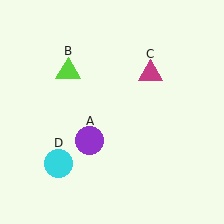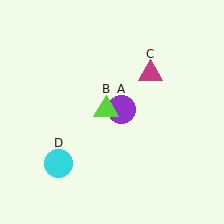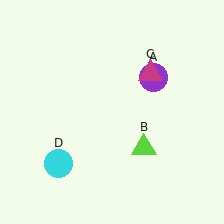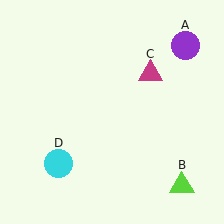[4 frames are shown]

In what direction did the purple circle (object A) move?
The purple circle (object A) moved up and to the right.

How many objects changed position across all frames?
2 objects changed position: purple circle (object A), lime triangle (object B).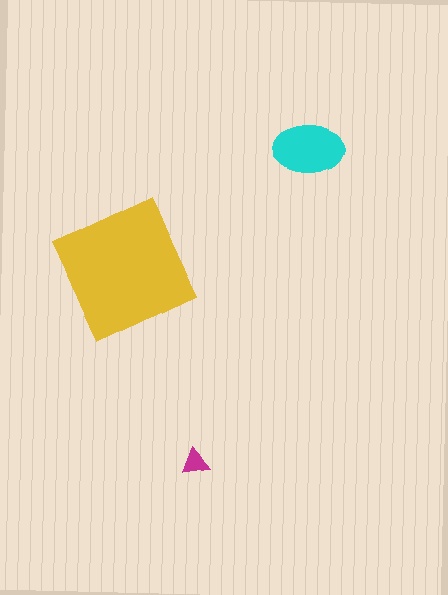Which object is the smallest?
The magenta triangle.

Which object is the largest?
The yellow square.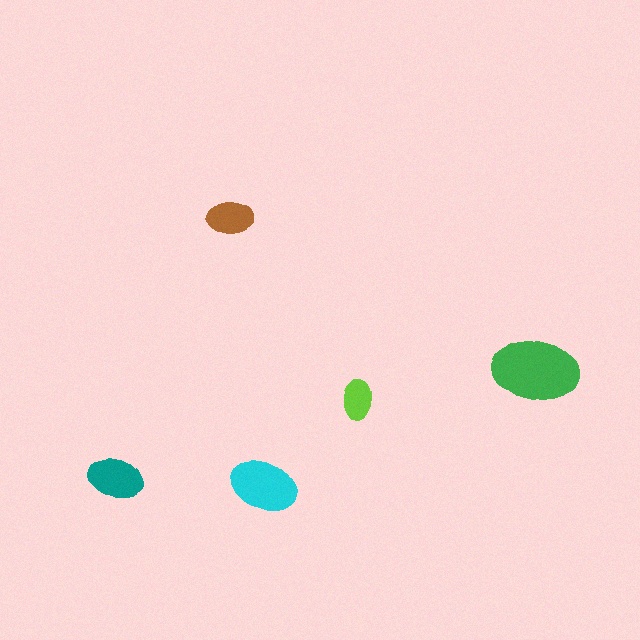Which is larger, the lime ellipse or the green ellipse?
The green one.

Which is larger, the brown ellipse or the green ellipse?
The green one.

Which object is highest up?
The brown ellipse is topmost.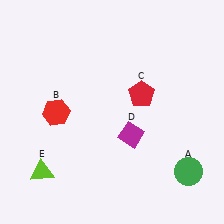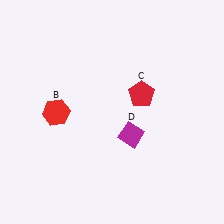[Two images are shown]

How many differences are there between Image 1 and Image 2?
There are 2 differences between the two images.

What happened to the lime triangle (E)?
The lime triangle (E) was removed in Image 2. It was in the bottom-left area of Image 1.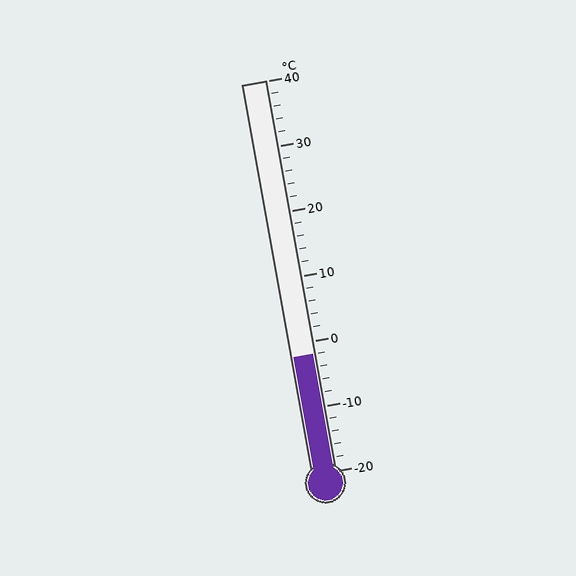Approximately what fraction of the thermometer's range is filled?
The thermometer is filled to approximately 30% of its range.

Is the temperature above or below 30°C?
The temperature is below 30°C.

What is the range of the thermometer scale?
The thermometer scale ranges from -20°C to 40°C.